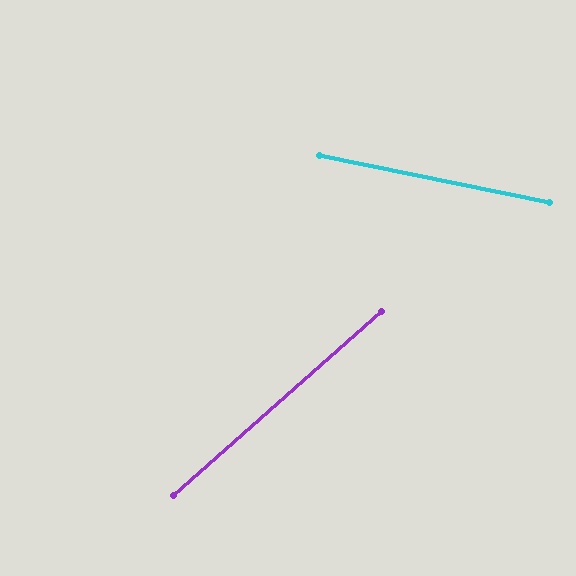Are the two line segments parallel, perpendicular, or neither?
Neither parallel nor perpendicular — they differ by about 53°.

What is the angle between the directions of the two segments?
Approximately 53 degrees.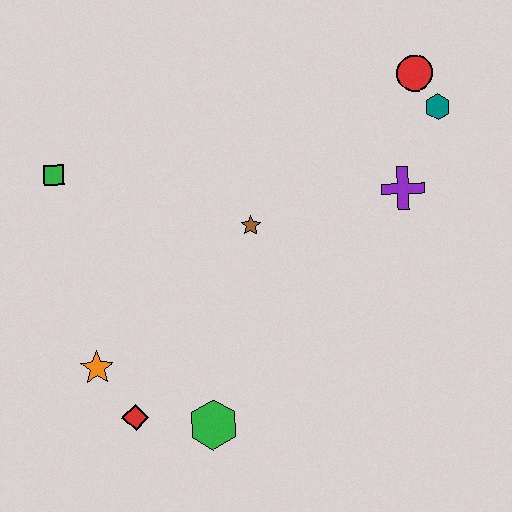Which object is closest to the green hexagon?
The red diamond is closest to the green hexagon.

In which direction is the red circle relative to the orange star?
The red circle is to the right of the orange star.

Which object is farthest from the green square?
The teal hexagon is farthest from the green square.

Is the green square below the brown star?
No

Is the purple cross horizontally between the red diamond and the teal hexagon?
Yes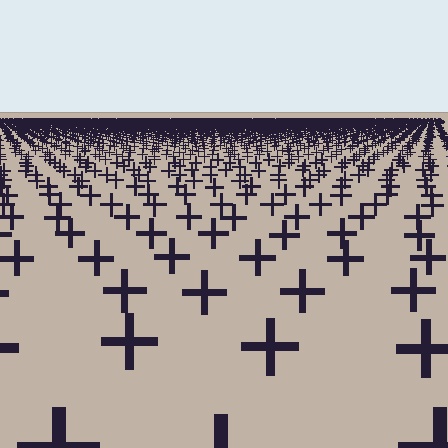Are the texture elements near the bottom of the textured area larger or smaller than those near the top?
Larger. Near the bottom, elements are closer to the viewer and appear at a bigger on-screen size.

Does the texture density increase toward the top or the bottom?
Density increases toward the top.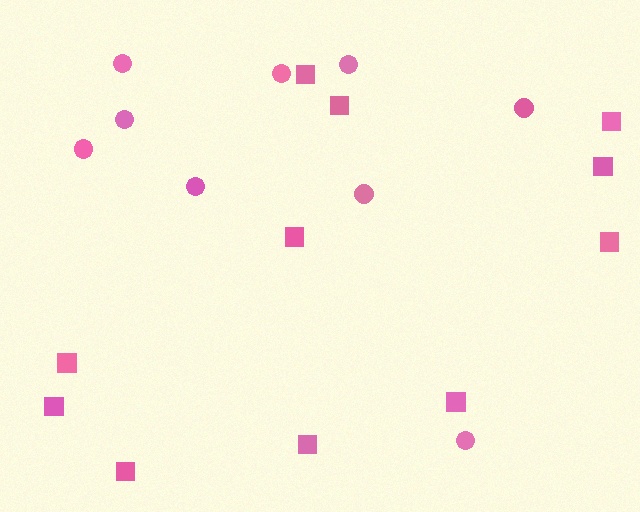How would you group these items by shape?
There are 2 groups: one group of circles (9) and one group of squares (11).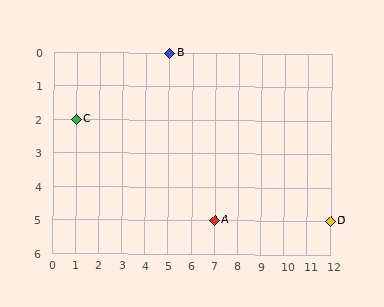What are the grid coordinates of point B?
Point B is at grid coordinates (5, 0).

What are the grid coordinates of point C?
Point C is at grid coordinates (1, 2).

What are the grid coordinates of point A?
Point A is at grid coordinates (7, 5).